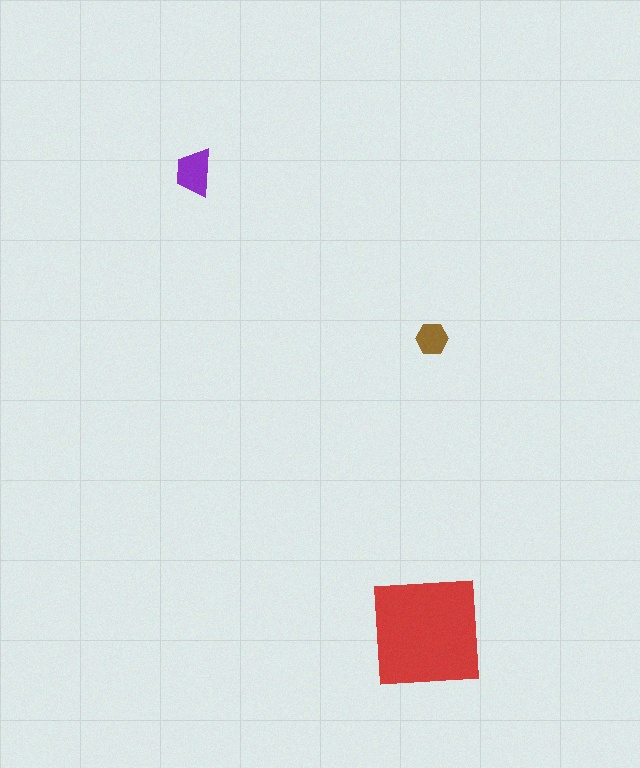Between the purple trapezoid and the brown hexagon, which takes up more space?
The purple trapezoid.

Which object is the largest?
The red square.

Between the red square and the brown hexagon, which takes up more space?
The red square.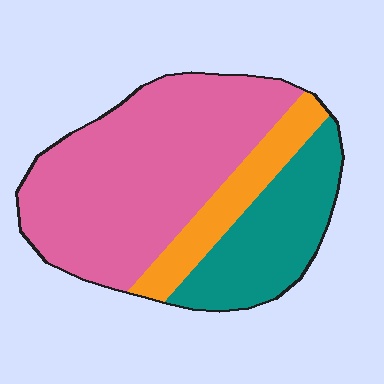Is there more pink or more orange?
Pink.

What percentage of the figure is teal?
Teal covers roughly 25% of the figure.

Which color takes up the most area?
Pink, at roughly 60%.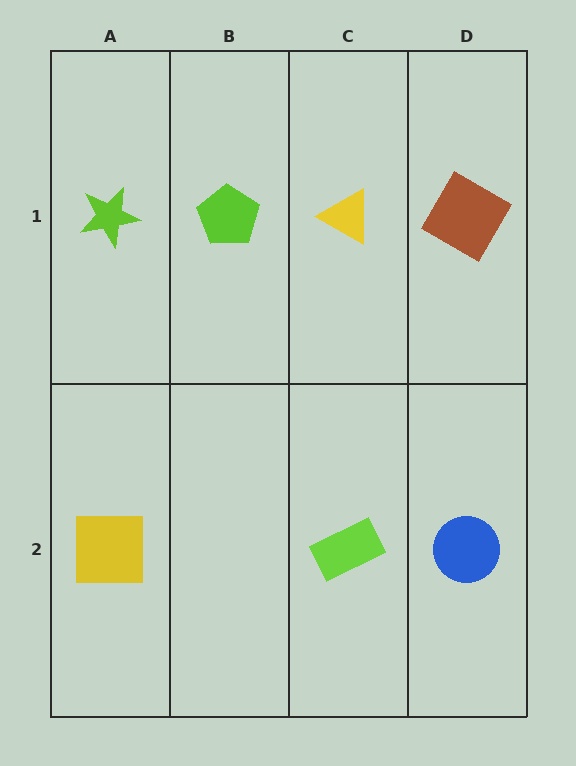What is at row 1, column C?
A yellow triangle.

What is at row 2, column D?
A blue circle.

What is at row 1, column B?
A lime pentagon.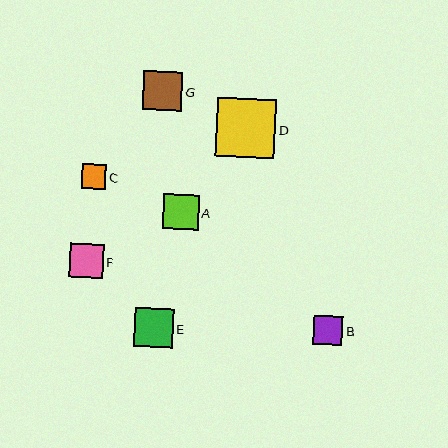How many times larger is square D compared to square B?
Square D is approximately 2.0 times the size of square B.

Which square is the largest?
Square D is the largest with a size of approximately 59 pixels.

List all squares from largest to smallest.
From largest to smallest: D, G, E, A, F, B, C.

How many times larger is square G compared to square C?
Square G is approximately 1.6 times the size of square C.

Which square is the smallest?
Square C is the smallest with a size of approximately 24 pixels.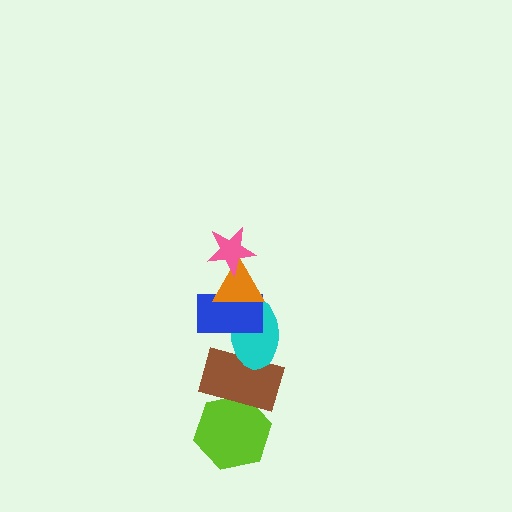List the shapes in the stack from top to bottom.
From top to bottom: the pink star, the orange triangle, the blue rectangle, the cyan ellipse, the brown rectangle, the lime hexagon.